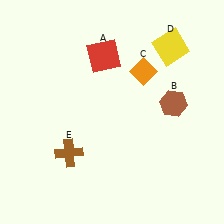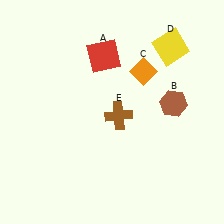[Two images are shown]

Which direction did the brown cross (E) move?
The brown cross (E) moved right.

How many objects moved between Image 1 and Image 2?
1 object moved between the two images.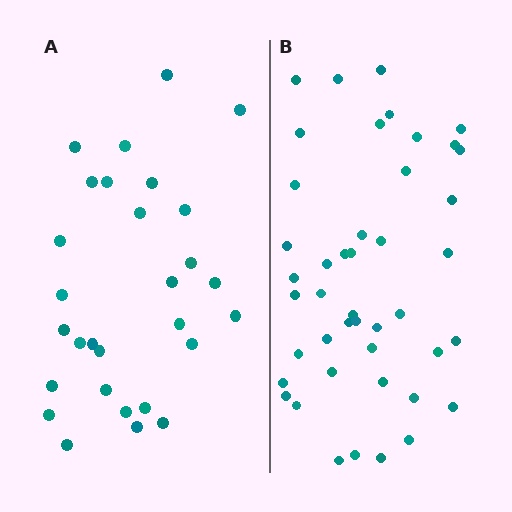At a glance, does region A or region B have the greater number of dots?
Region B (the right region) has more dots.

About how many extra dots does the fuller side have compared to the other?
Region B has approximately 15 more dots than region A.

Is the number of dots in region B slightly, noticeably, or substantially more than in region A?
Region B has substantially more. The ratio is roughly 1.5 to 1.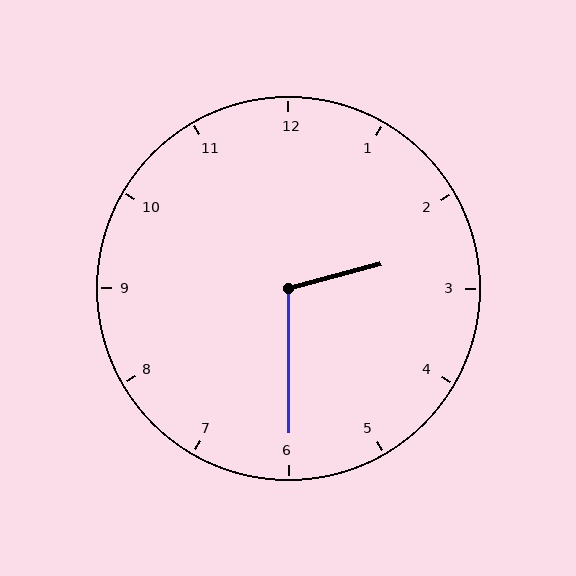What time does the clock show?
2:30.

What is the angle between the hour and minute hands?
Approximately 105 degrees.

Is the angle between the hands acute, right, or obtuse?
It is obtuse.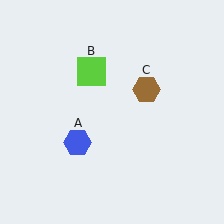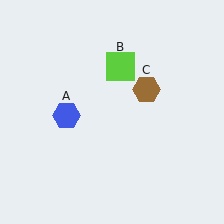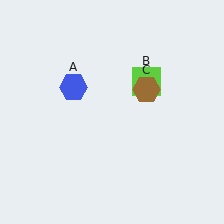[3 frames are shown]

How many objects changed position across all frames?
2 objects changed position: blue hexagon (object A), lime square (object B).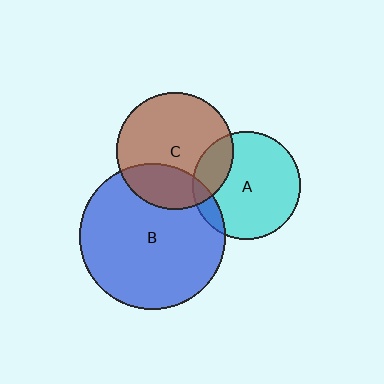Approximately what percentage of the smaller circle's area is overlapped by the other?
Approximately 10%.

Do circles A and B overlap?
Yes.